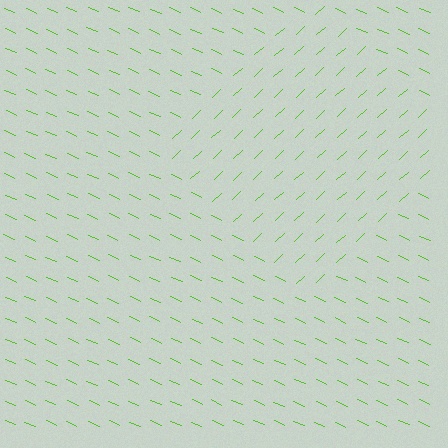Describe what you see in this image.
The image is filled with small lime line segments. A diamond region in the image has lines oriented differently from the surrounding lines, creating a visible texture boundary.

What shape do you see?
I see a diamond.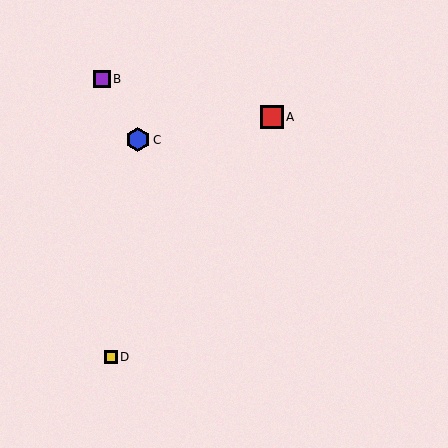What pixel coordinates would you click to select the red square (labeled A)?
Click at (272, 117) to select the red square A.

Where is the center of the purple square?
The center of the purple square is at (102, 79).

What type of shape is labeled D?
Shape D is a yellow square.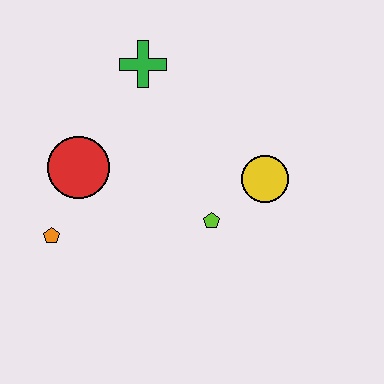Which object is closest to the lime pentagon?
The yellow circle is closest to the lime pentagon.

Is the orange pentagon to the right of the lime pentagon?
No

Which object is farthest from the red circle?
The yellow circle is farthest from the red circle.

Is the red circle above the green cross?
No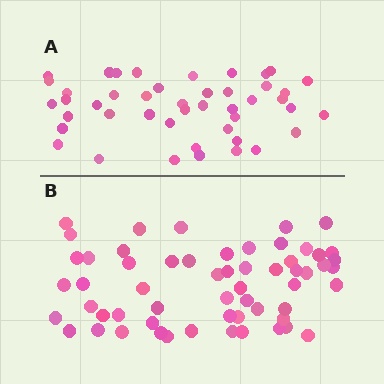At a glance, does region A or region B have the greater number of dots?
Region B (the bottom region) has more dots.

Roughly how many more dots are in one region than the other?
Region B has approximately 15 more dots than region A.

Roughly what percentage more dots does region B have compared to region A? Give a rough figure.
About 30% more.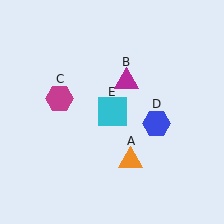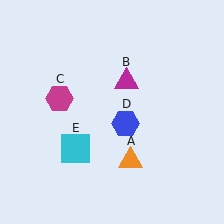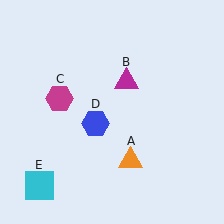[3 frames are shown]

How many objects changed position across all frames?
2 objects changed position: blue hexagon (object D), cyan square (object E).